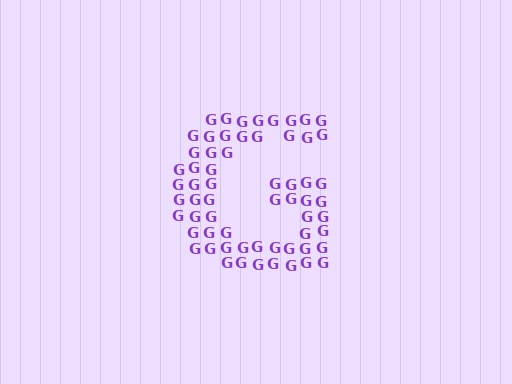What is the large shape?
The large shape is the letter G.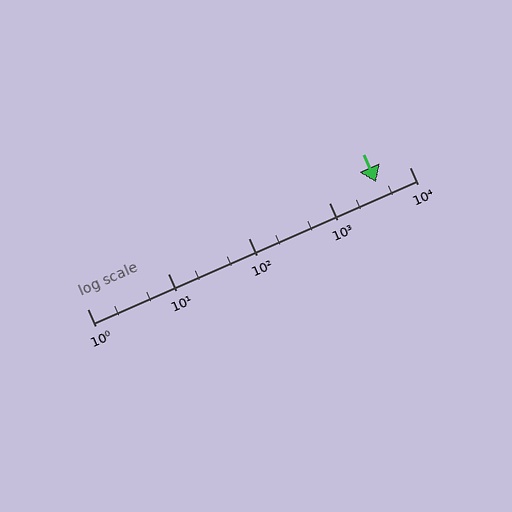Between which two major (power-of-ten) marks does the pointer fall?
The pointer is between 1000 and 10000.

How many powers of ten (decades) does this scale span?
The scale spans 4 decades, from 1 to 10000.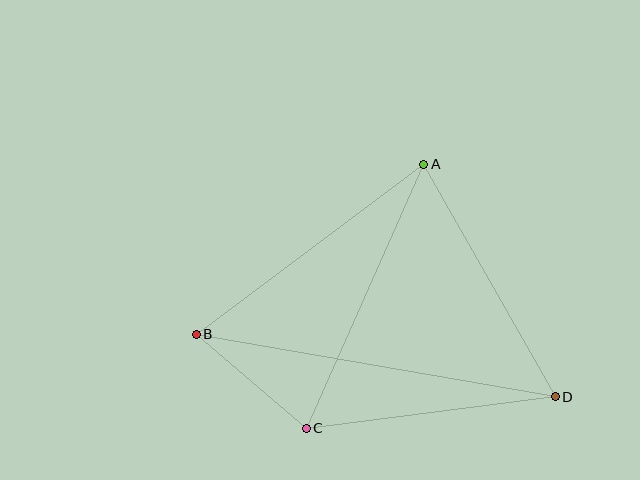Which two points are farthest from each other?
Points B and D are farthest from each other.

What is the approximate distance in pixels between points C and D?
The distance between C and D is approximately 251 pixels.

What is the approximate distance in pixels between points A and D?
The distance between A and D is approximately 267 pixels.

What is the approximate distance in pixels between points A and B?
The distance between A and B is approximately 284 pixels.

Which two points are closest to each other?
Points B and C are closest to each other.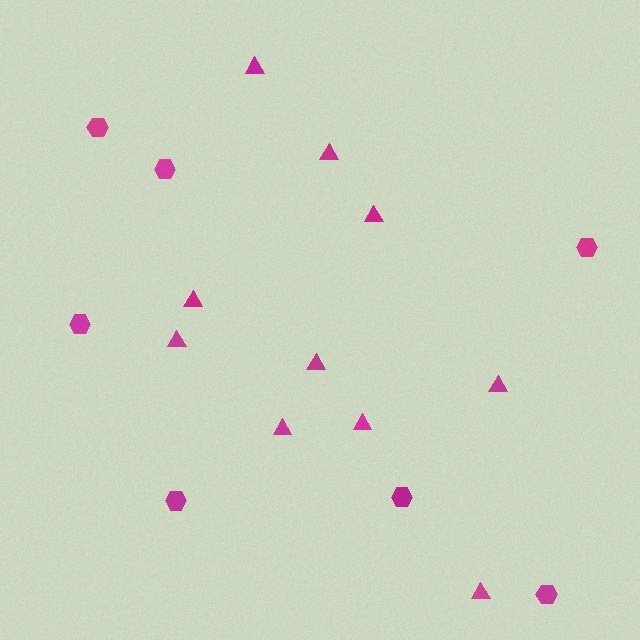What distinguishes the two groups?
There are 2 groups: one group of hexagons (7) and one group of triangles (10).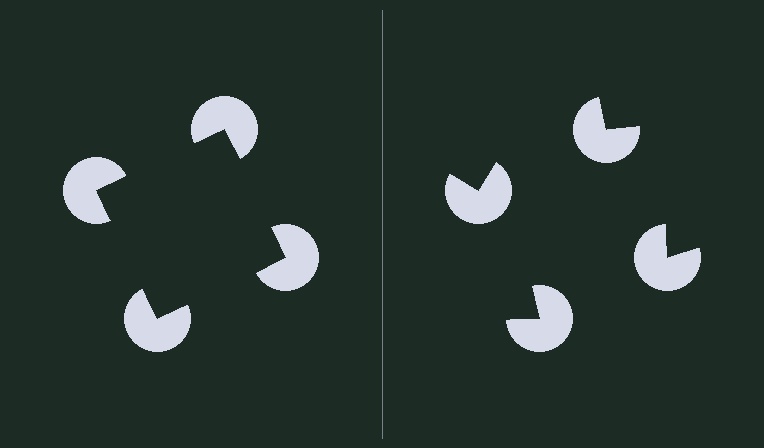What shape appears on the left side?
An illusory square.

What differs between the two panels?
The pac-man discs are positioned identically on both sides; only the wedge orientations differ. On the left they align to a square; on the right they are misaligned.